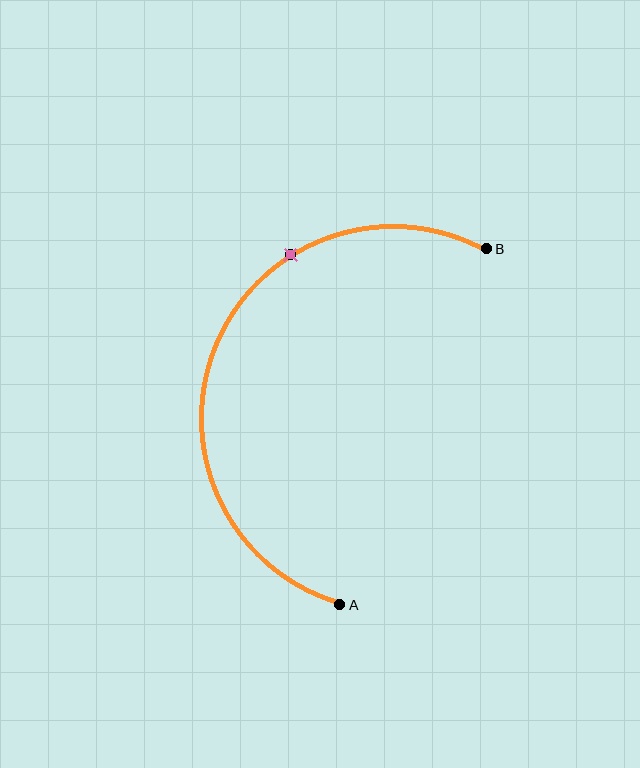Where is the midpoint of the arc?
The arc midpoint is the point on the curve farthest from the straight line joining A and B. It sits to the left of that line.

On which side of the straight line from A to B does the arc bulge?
The arc bulges to the left of the straight line connecting A and B.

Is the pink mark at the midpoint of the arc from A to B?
No. The pink mark lies on the arc but is closer to endpoint B. The arc midpoint would be at the point on the curve equidistant along the arc from both A and B.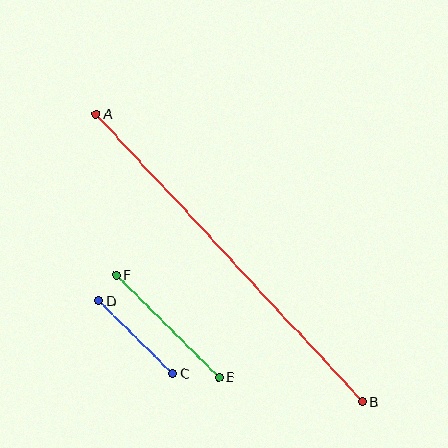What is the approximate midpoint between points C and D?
The midpoint is at approximately (135, 337) pixels.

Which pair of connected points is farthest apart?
Points A and B are farthest apart.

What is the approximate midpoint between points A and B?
The midpoint is at approximately (229, 258) pixels.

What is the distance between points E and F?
The distance is approximately 145 pixels.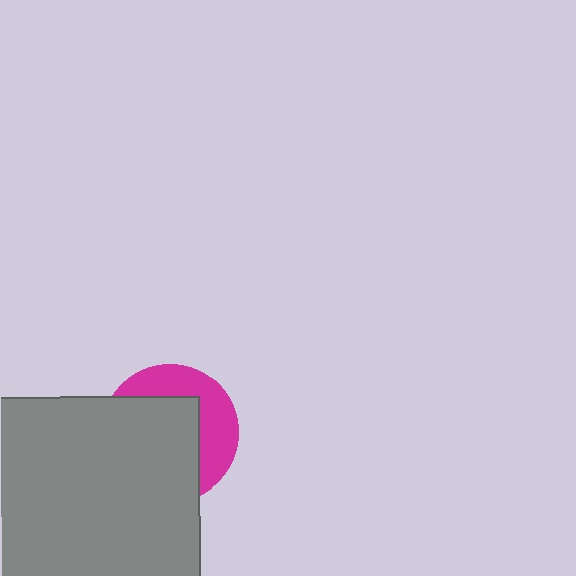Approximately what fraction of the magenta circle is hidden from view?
Roughly 62% of the magenta circle is hidden behind the gray square.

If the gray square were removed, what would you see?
You would see the complete magenta circle.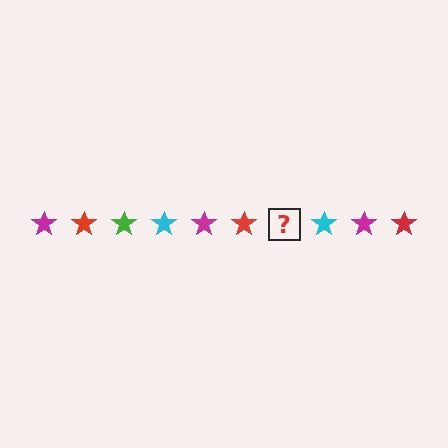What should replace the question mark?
The question mark should be replaced with a green star.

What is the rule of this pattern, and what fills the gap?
The rule is that the pattern cycles through magenta, red, green, cyan stars. The gap should be filled with a green star.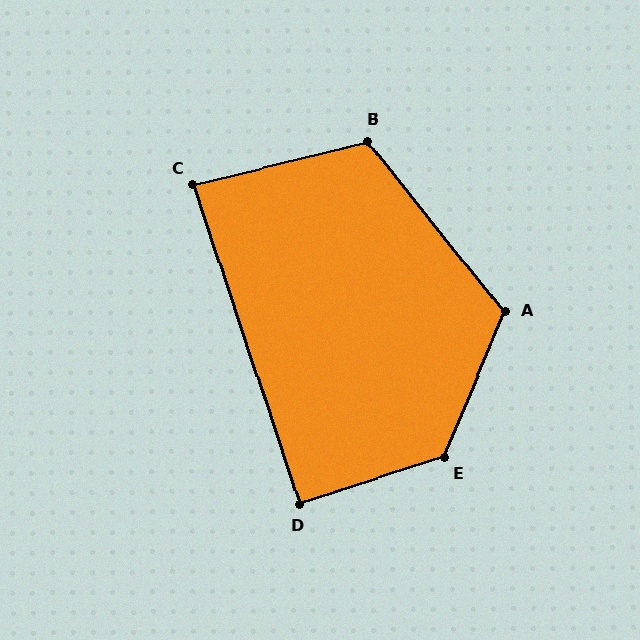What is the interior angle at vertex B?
Approximately 115 degrees (obtuse).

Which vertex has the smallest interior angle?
C, at approximately 86 degrees.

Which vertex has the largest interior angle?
E, at approximately 131 degrees.